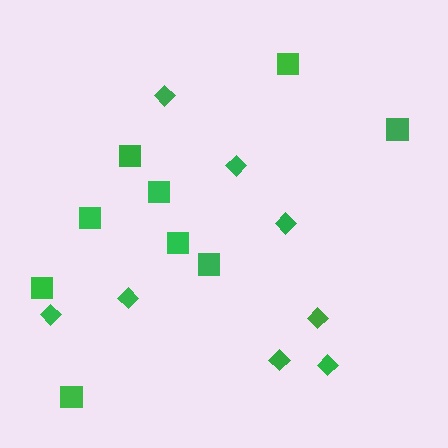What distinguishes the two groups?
There are 2 groups: one group of diamonds (8) and one group of squares (9).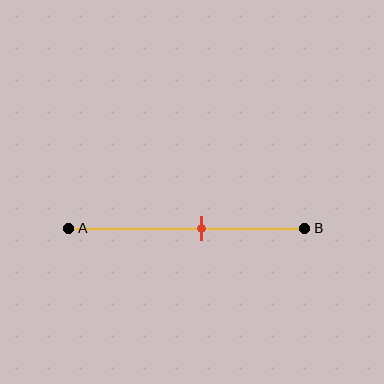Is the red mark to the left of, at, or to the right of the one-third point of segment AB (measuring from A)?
The red mark is to the right of the one-third point of segment AB.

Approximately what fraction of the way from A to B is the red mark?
The red mark is approximately 55% of the way from A to B.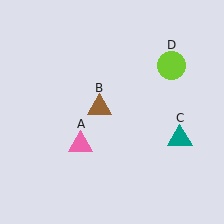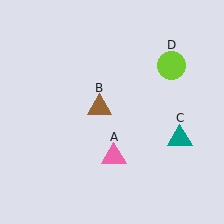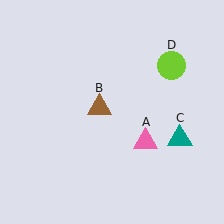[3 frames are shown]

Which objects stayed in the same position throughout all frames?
Brown triangle (object B) and teal triangle (object C) and lime circle (object D) remained stationary.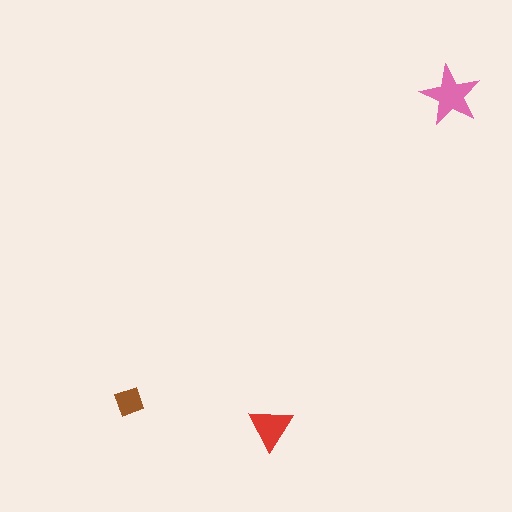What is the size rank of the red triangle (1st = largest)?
2nd.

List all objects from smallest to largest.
The brown diamond, the red triangle, the pink star.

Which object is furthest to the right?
The pink star is rightmost.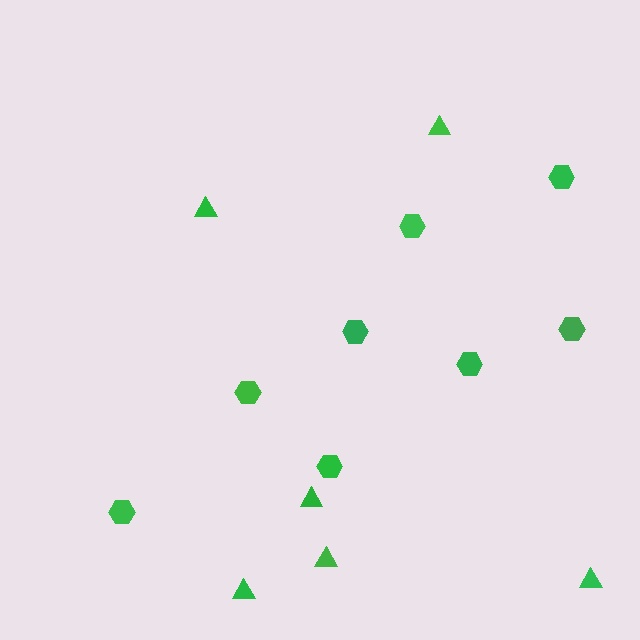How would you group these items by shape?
There are 2 groups: one group of triangles (6) and one group of hexagons (8).